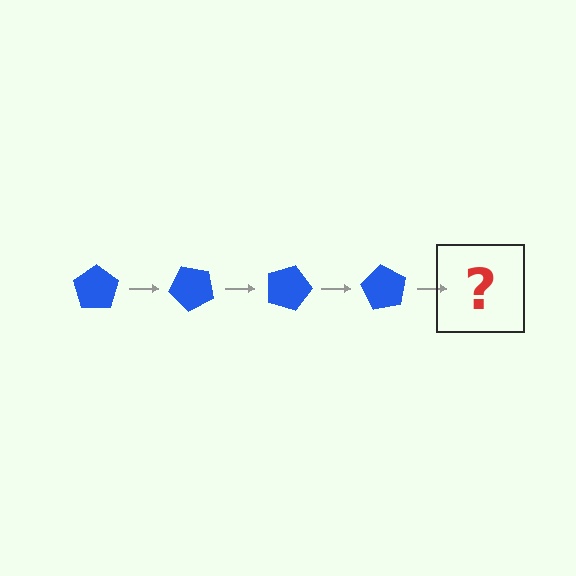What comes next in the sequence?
The next element should be a blue pentagon rotated 180 degrees.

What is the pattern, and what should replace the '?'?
The pattern is that the pentagon rotates 45 degrees each step. The '?' should be a blue pentagon rotated 180 degrees.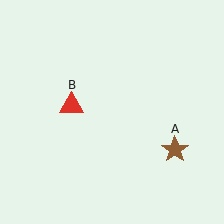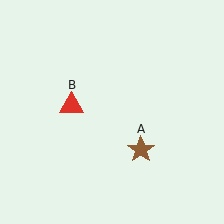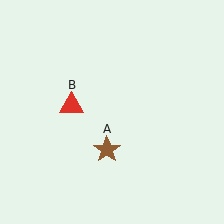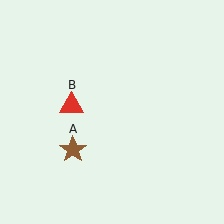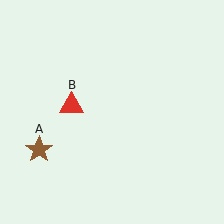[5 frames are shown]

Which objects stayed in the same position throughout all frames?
Red triangle (object B) remained stationary.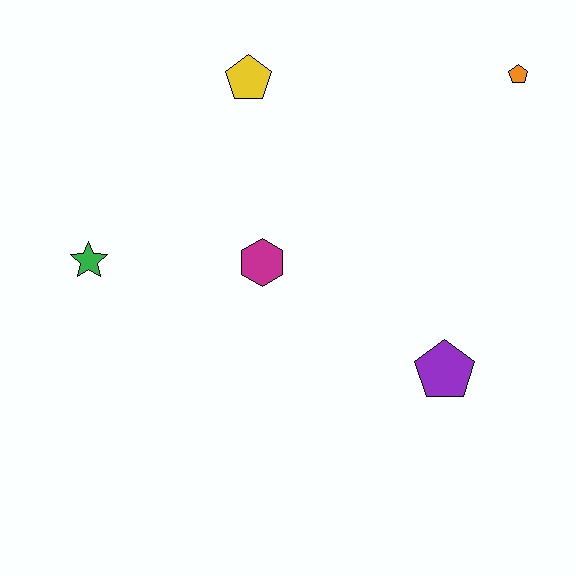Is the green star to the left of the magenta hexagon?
Yes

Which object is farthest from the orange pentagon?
The green star is farthest from the orange pentagon.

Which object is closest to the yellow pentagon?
The magenta hexagon is closest to the yellow pentagon.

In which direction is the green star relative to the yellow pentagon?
The green star is below the yellow pentagon.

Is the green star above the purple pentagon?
Yes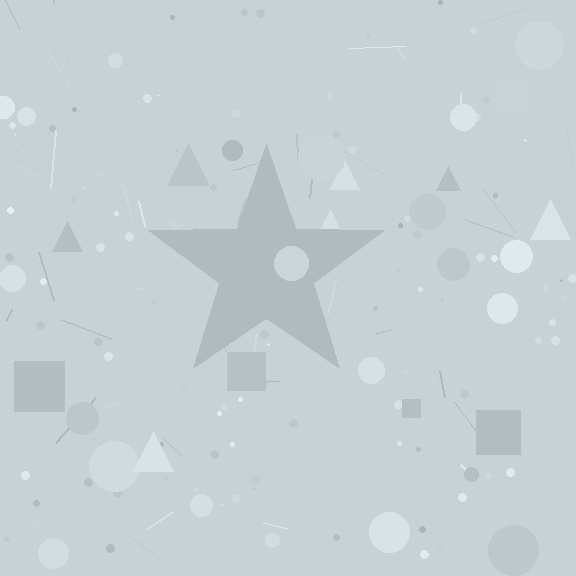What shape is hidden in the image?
A star is hidden in the image.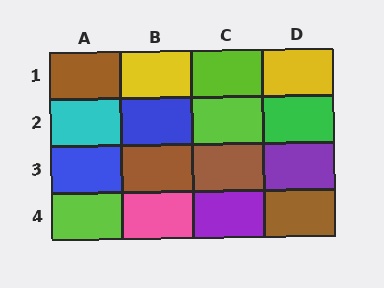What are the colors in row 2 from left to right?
Cyan, blue, lime, green.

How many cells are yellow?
2 cells are yellow.